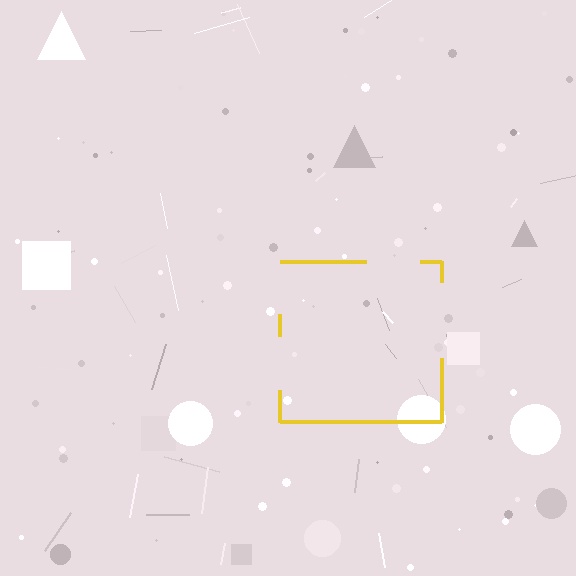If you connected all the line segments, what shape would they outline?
They would outline a square.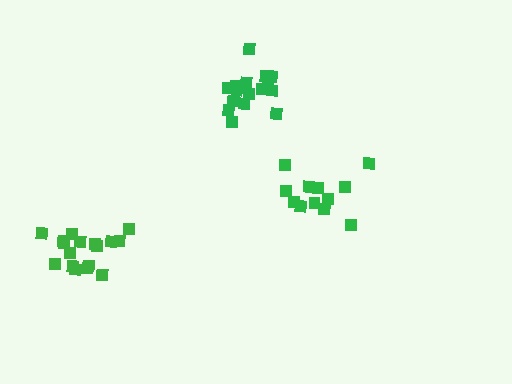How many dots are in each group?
Group 1: 12 dots, Group 2: 17 dots, Group 3: 18 dots (47 total).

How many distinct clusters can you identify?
There are 3 distinct clusters.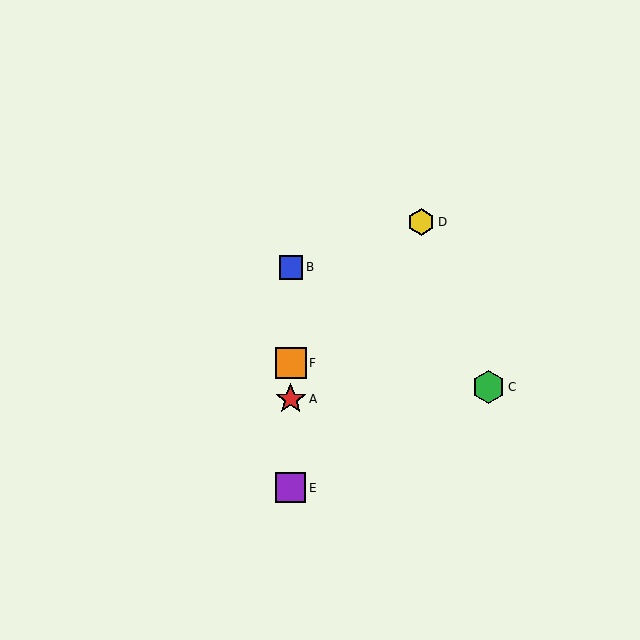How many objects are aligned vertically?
4 objects (A, B, E, F) are aligned vertically.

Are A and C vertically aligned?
No, A is at x≈291 and C is at x≈488.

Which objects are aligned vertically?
Objects A, B, E, F are aligned vertically.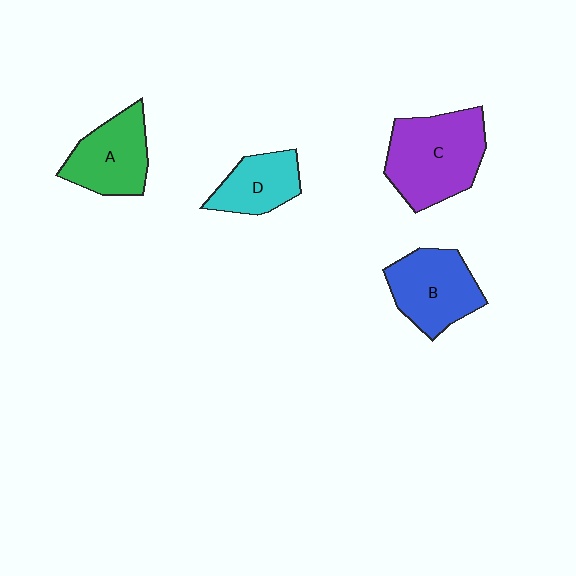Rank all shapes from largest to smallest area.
From largest to smallest: C (purple), B (blue), A (green), D (cyan).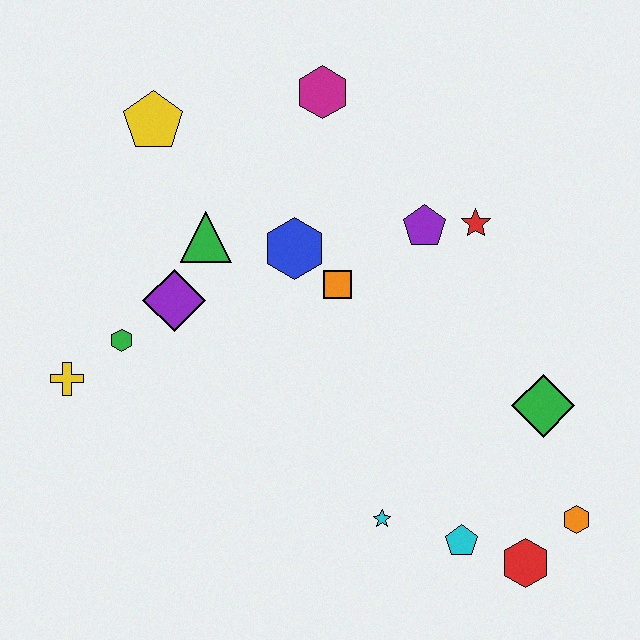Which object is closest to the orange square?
The blue hexagon is closest to the orange square.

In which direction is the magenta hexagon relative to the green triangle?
The magenta hexagon is above the green triangle.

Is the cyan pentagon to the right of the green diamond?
No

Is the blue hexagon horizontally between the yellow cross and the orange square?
Yes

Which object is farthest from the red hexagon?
The yellow pentagon is farthest from the red hexagon.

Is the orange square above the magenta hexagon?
No